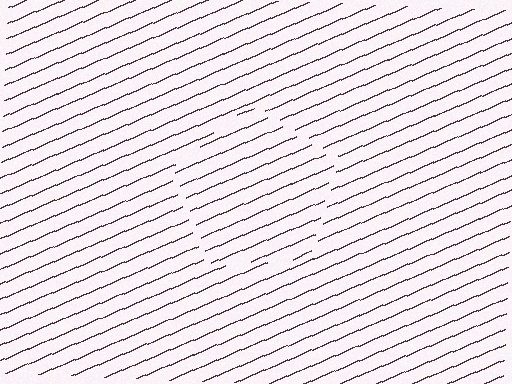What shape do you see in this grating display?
An illusory pentagon. The interior of the shape contains the same grating, shifted by half a period — the contour is defined by the phase discontinuity where line-ends from the inner and outer gratings abut.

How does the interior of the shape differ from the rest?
The interior of the shape contains the same grating, shifted by half a period — the contour is defined by the phase discontinuity where line-ends from the inner and outer gratings abut.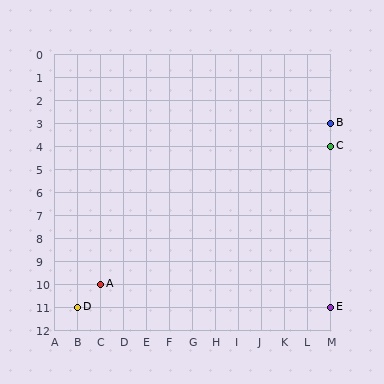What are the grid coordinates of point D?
Point D is at grid coordinates (B, 11).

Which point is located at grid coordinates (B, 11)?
Point D is at (B, 11).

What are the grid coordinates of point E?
Point E is at grid coordinates (M, 11).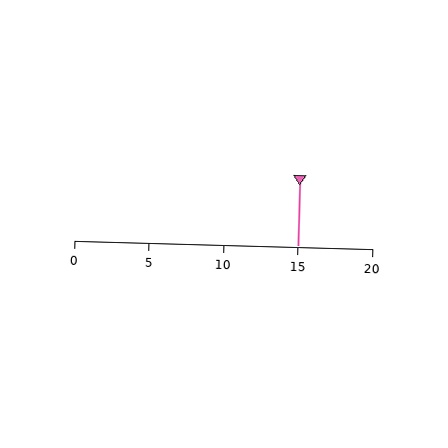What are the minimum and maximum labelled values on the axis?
The axis runs from 0 to 20.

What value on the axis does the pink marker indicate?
The marker indicates approximately 15.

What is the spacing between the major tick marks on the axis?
The major ticks are spaced 5 apart.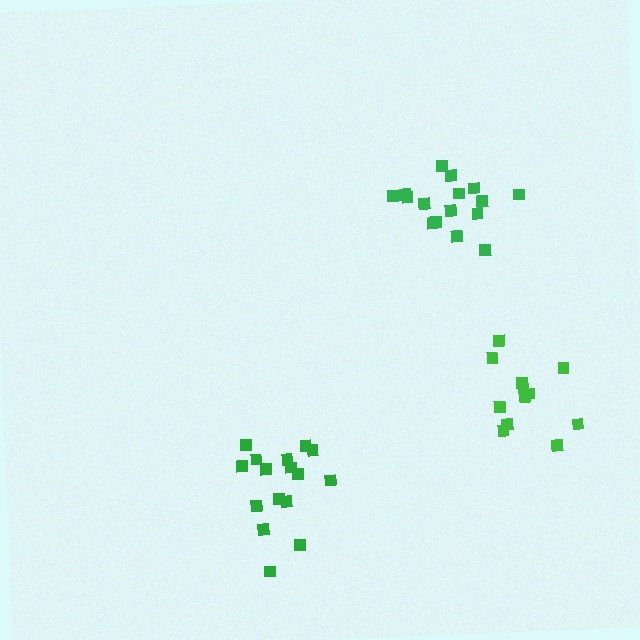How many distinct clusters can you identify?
There are 3 distinct clusters.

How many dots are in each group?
Group 1: 16 dots, Group 2: 16 dots, Group 3: 12 dots (44 total).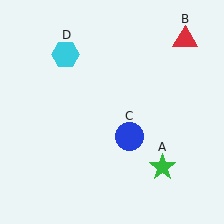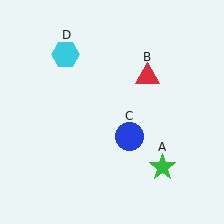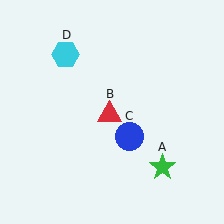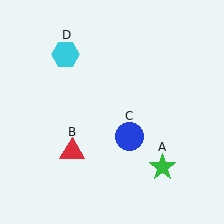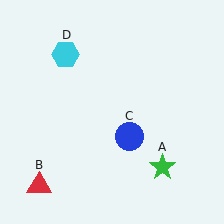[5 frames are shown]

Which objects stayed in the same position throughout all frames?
Green star (object A) and blue circle (object C) and cyan hexagon (object D) remained stationary.